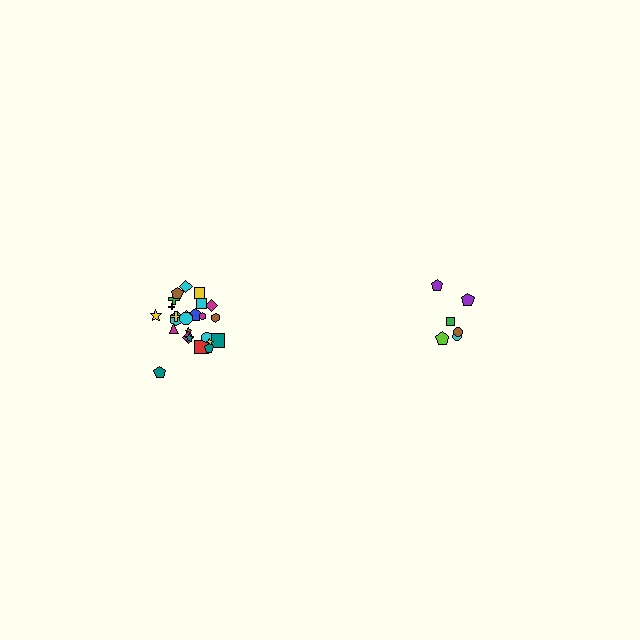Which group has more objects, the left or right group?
The left group.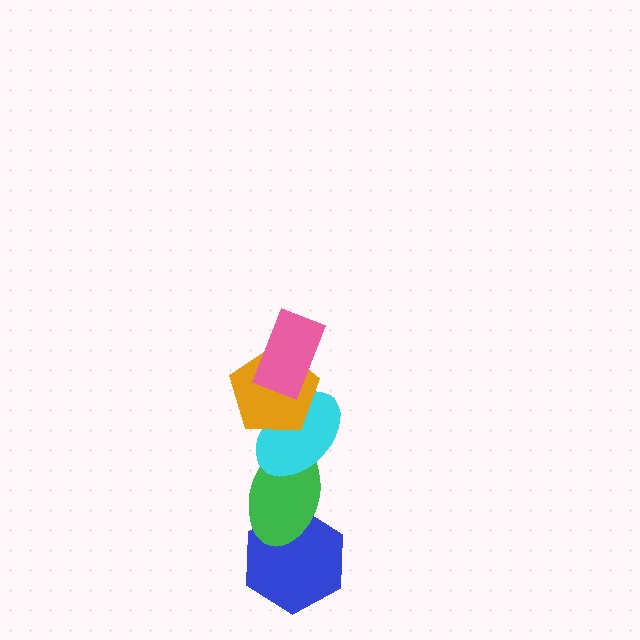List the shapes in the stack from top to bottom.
From top to bottom: the pink rectangle, the orange pentagon, the cyan ellipse, the green ellipse, the blue hexagon.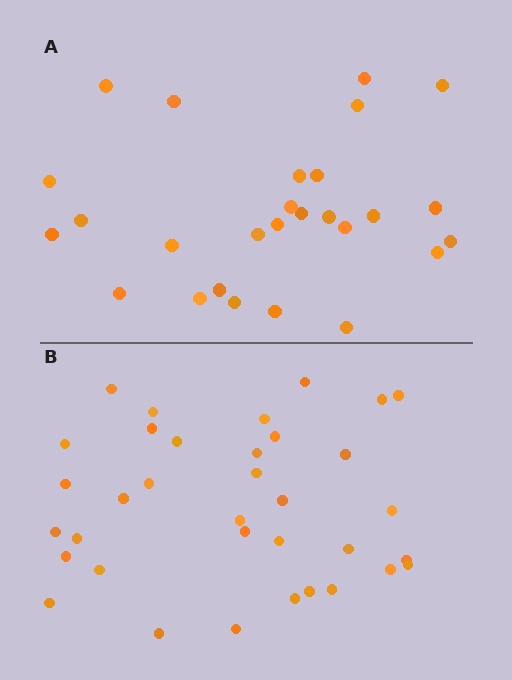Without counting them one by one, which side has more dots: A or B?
Region B (the bottom region) has more dots.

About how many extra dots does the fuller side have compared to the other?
Region B has roughly 8 or so more dots than region A.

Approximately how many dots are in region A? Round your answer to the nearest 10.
About 30 dots. (The exact count is 27, which rounds to 30.)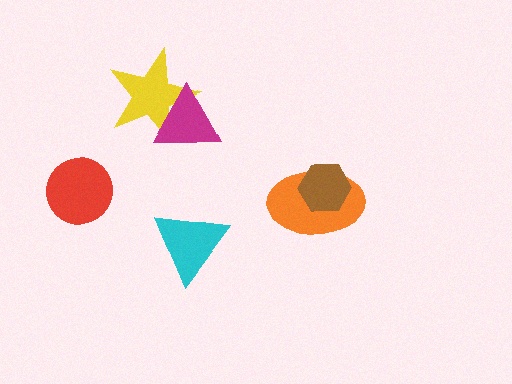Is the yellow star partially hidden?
Yes, it is partially covered by another shape.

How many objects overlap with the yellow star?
1 object overlaps with the yellow star.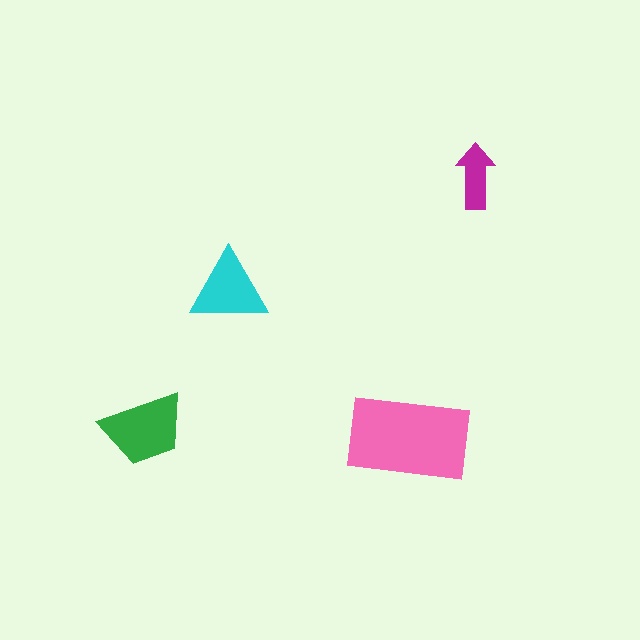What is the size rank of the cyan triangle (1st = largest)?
3rd.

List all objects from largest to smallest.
The pink rectangle, the green trapezoid, the cyan triangle, the magenta arrow.